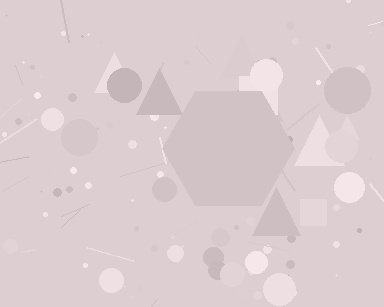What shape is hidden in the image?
A hexagon is hidden in the image.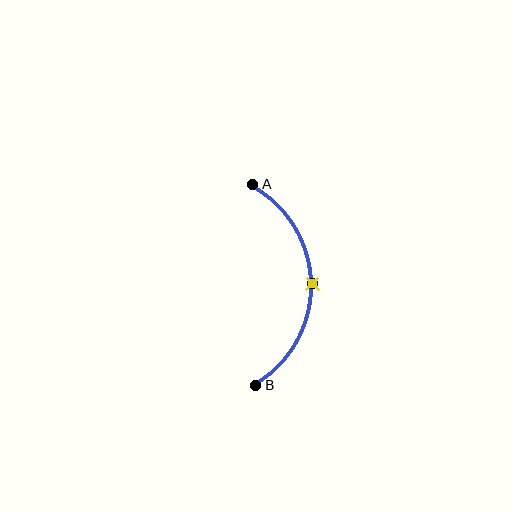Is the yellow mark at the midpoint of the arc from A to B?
Yes. The yellow mark lies on the arc at equal arc-length from both A and B — it is the arc midpoint.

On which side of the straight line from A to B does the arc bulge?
The arc bulges to the right of the straight line connecting A and B.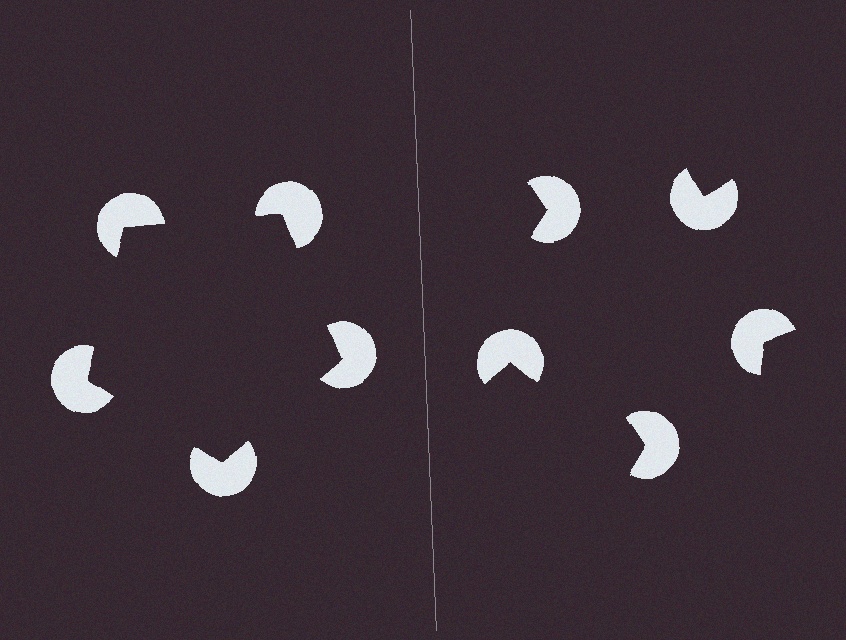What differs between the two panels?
The pac-man discs are positioned identically on both sides; only the wedge orientations differ. On the left they align to a pentagon; on the right they are misaligned.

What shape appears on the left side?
An illusory pentagon.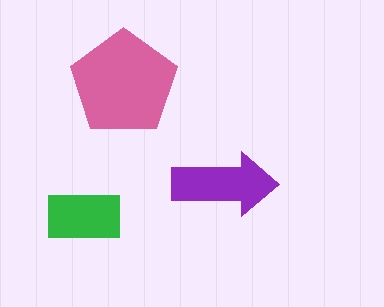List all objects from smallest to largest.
The green rectangle, the purple arrow, the pink pentagon.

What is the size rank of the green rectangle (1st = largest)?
3rd.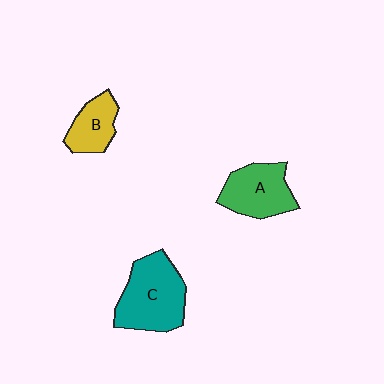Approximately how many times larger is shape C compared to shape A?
Approximately 1.3 times.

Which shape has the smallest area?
Shape B (yellow).